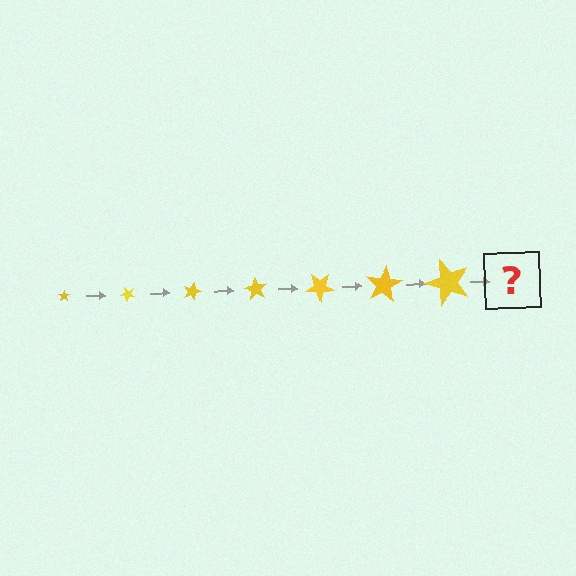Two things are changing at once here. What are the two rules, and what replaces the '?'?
The two rules are that the star grows larger each step and it rotates 45 degrees each step. The '?' should be a star, larger than the previous one and rotated 315 degrees from the start.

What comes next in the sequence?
The next element should be a star, larger than the previous one and rotated 315 degrees from the start.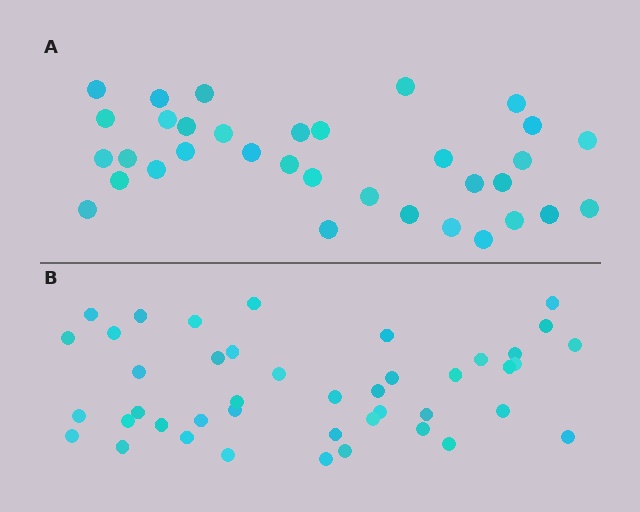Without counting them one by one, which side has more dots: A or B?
Region B (the bottom region) has more dots.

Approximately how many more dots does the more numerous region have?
Region B has roughly 8 or so more dots than region A.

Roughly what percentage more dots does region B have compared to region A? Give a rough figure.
About 25% more.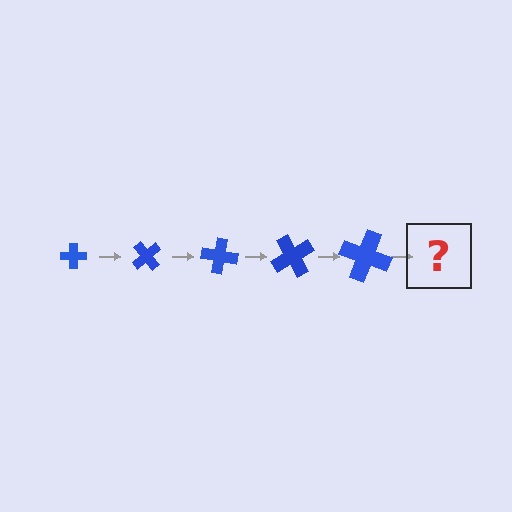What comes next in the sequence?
The next element should be a cross, larger than the previous one and rotated 250 degrees from the start.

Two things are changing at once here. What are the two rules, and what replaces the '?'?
The two rules are that the cross grows larger each step and it rotates 50 degrees each step. The '?' should be a cross, larger than the previous one and rotated 250 degrees from the start.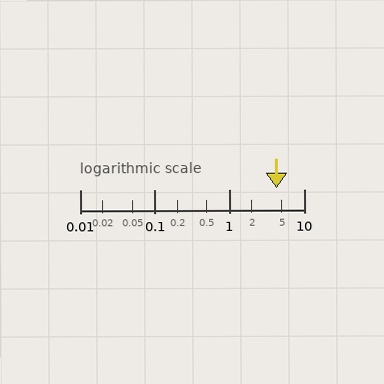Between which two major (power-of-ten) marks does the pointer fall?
The pointer is between 1 and 10.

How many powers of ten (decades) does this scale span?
The scale spans 3 decades, from 0.01 to 10.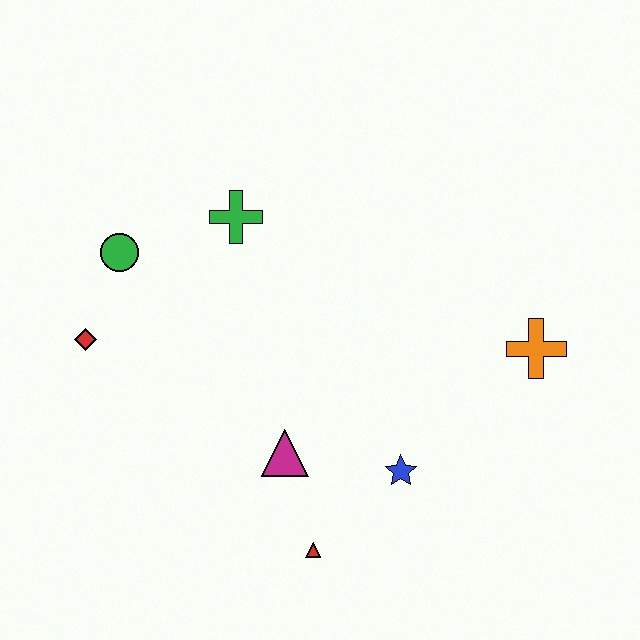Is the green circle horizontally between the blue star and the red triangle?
No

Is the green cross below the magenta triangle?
No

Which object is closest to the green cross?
The green circle is closest to the green cross.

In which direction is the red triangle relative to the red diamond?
The red triangle is to the right of the red diamond.